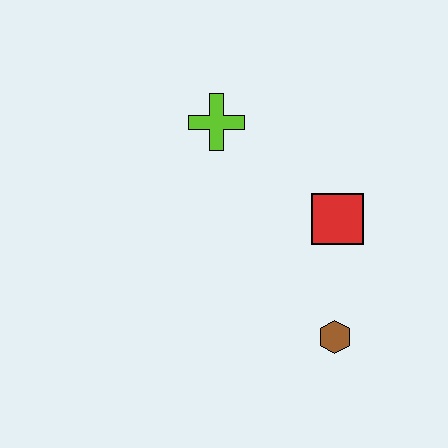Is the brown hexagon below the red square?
Yes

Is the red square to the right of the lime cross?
Yes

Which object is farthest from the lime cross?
The brown hexagon is farthest from the lime cross.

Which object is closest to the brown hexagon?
The red square is closest to the brown hexagon.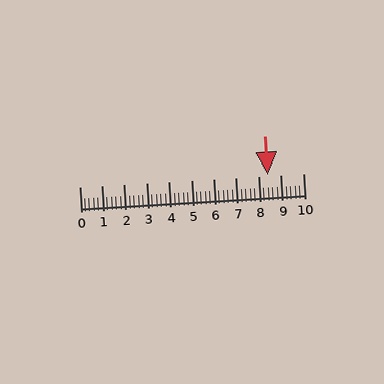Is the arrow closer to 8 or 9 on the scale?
The arrow is closer to 8.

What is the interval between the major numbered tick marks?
The major tick marks are spaced 1 units apart.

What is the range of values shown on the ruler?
The ruler shows values from 0 to 10.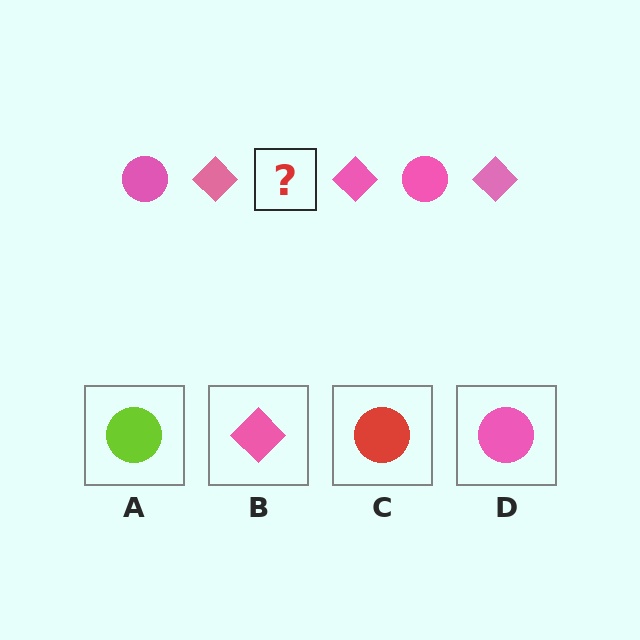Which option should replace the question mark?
Option D.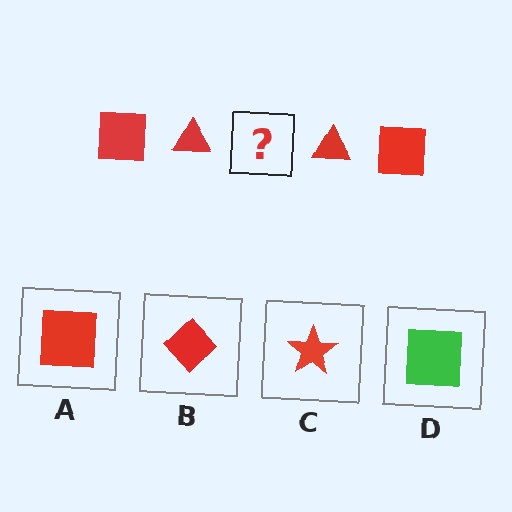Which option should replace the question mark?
Option A.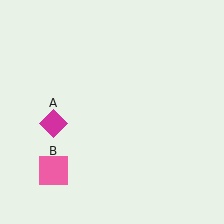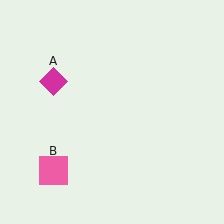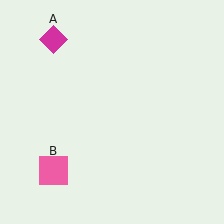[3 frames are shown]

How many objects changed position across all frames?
1 object changed position: magenta diamond (object A).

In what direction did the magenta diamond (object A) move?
The magenta diamond (object A) moved up.